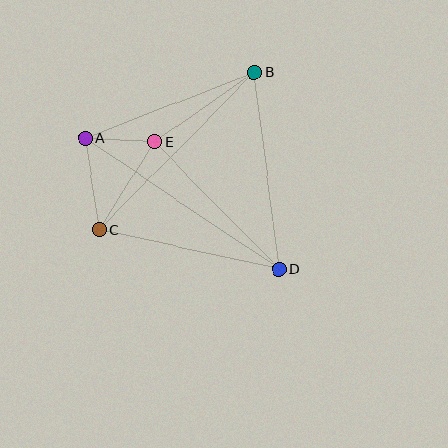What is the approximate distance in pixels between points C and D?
The distance between C and D is approximately 184 pixels.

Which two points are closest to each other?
Points A and E are closest to each other.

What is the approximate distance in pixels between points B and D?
The distance between B and D is approximately 198 pixels.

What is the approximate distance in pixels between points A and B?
The distance between A and B is approximately 182 pixels.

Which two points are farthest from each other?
Points A and D are farthest from each other.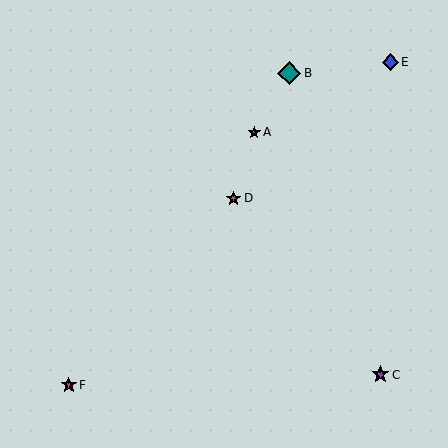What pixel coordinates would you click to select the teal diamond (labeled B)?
Click at (289, 73) to select the teal diamond B.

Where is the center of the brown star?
The center of the brown star is at (234, 198).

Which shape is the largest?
The teal diamond (labeled B) is the largest.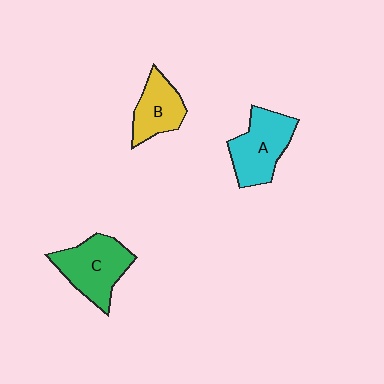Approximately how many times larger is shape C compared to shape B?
Approximately 1.4 times.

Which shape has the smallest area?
Shape B (yellow).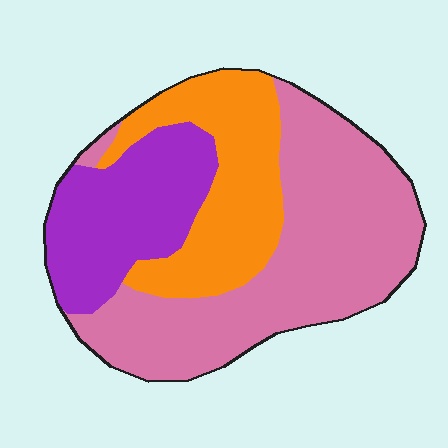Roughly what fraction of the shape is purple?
Purple takes up about one quarter (1/4) of the shape.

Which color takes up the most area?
Pink, at roughly 50%.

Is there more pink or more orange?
Pink.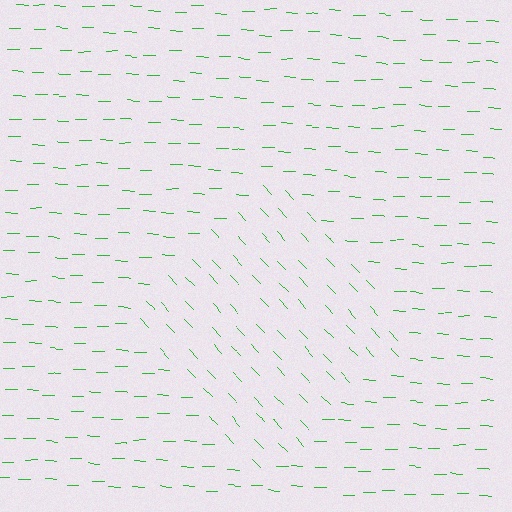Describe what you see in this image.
The image is filled with small green line segments. A diamond region in the image has lines oriented differently from the surrounding lines, creating a visible texture boundary.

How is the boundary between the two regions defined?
The boundary is defined purely by a change in line orientation (approximately 45 degrees difference). All lines are the same color and thickness.